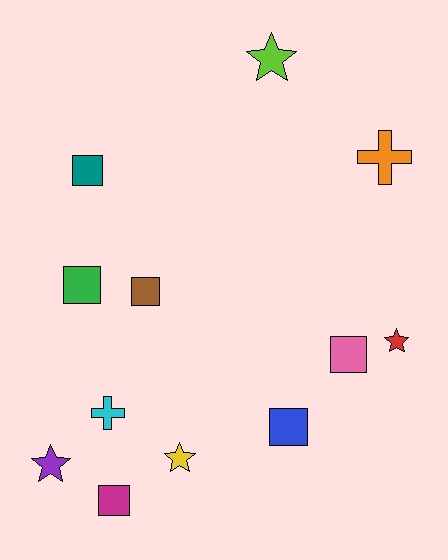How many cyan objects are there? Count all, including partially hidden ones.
There is 1 cyan object.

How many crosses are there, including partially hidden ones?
There are 2 crosses.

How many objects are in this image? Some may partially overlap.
There are 12 objects.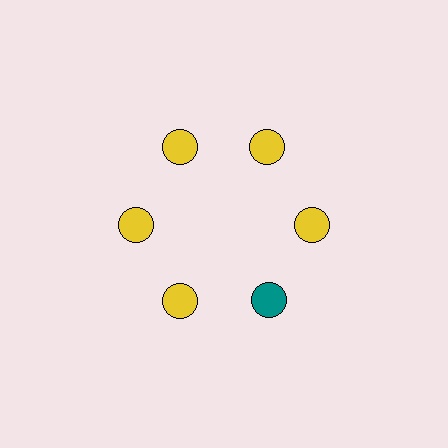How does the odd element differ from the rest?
It has a different color: teal instead of yellow.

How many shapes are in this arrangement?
There are 6 shapes arranged in a ring pattern.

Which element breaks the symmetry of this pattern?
The teal circle at roughly the 5 o'clock position breaks the symmetry. All other shapes are yellow circles.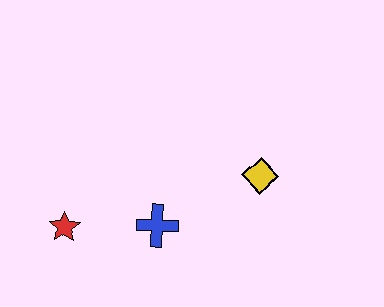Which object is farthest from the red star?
The yellow diamond is farthest from the red star.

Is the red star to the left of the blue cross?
Yes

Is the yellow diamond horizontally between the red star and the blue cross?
No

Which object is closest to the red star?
The blue cross is closest to the red star.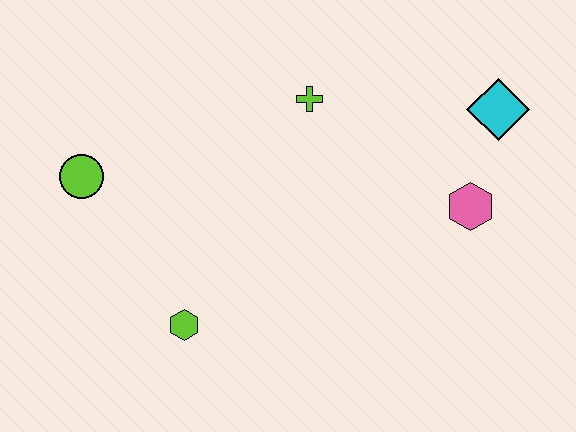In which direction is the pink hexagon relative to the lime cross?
The pink hexagon is to the right of the lime cross.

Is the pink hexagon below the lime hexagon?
No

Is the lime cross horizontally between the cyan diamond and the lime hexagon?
Yes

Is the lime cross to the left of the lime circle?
No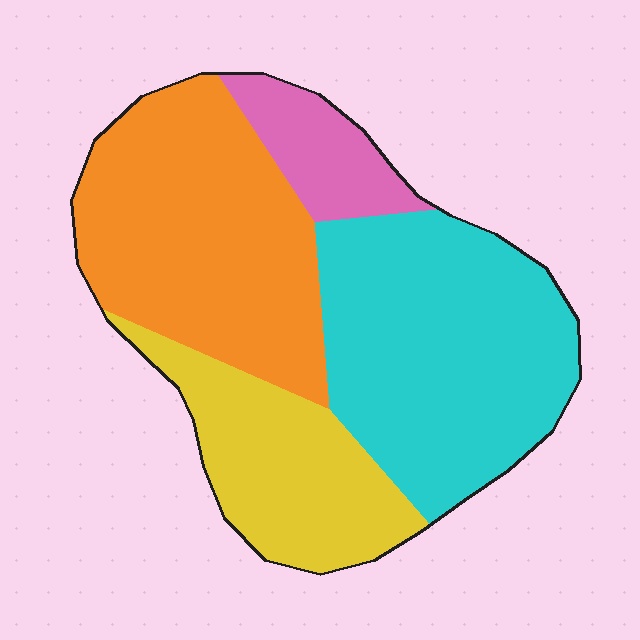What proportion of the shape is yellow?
Yellow takes up about one fifth (1/5) of the shape.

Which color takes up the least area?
Pink, at roughly 10%.